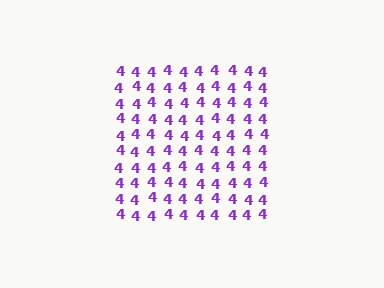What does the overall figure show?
The overall figure shows a square.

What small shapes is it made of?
It is made of small digit 4's.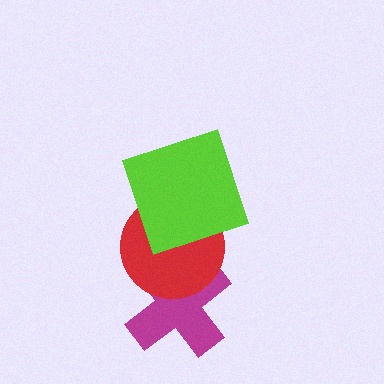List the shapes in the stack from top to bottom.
From top to bottom: the lime square, the red circle, the magenta cross.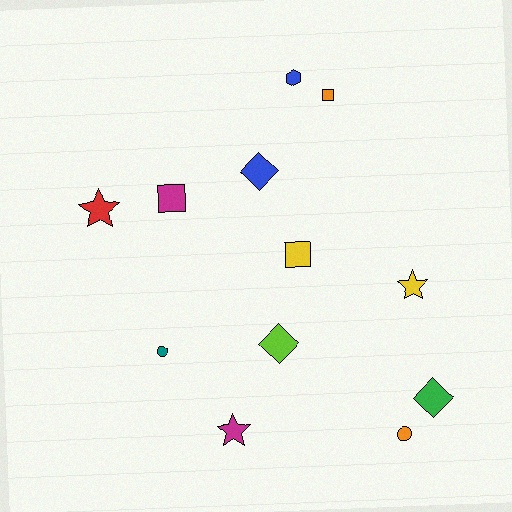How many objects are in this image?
There are 12 objects.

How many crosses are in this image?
There are no crosses.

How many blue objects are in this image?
There are 2 blue objects.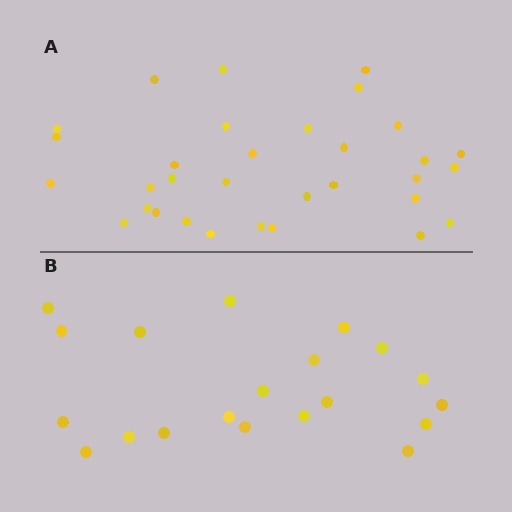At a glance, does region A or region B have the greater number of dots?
Region A (the top region) has more dots.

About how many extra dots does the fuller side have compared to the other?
Region A has roughly 12 or so more dots than region B.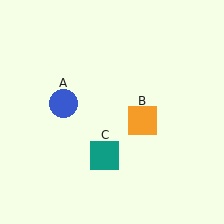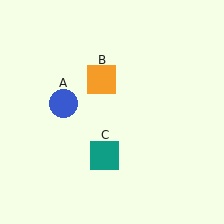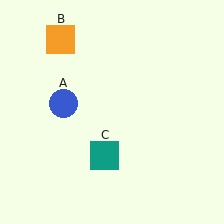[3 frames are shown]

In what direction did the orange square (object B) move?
The orange square (object B) moved up and to the left.